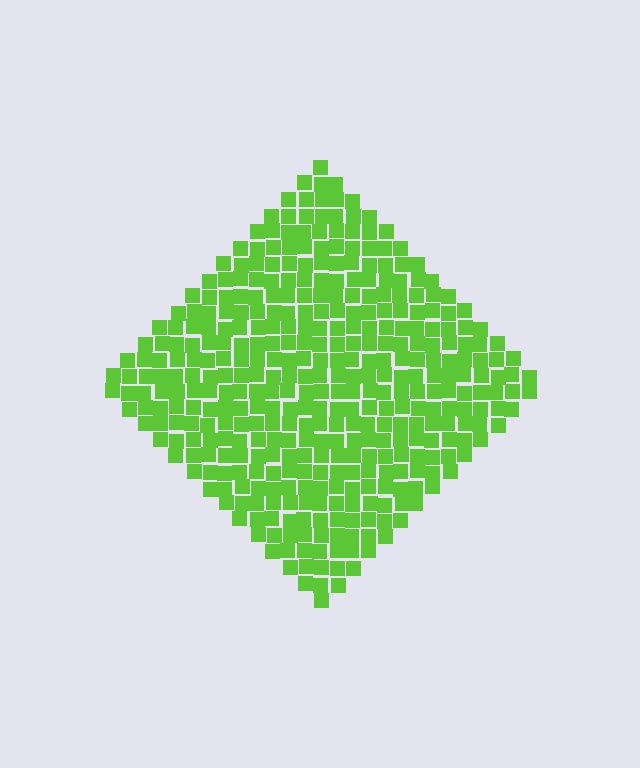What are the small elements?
The small elements are squares.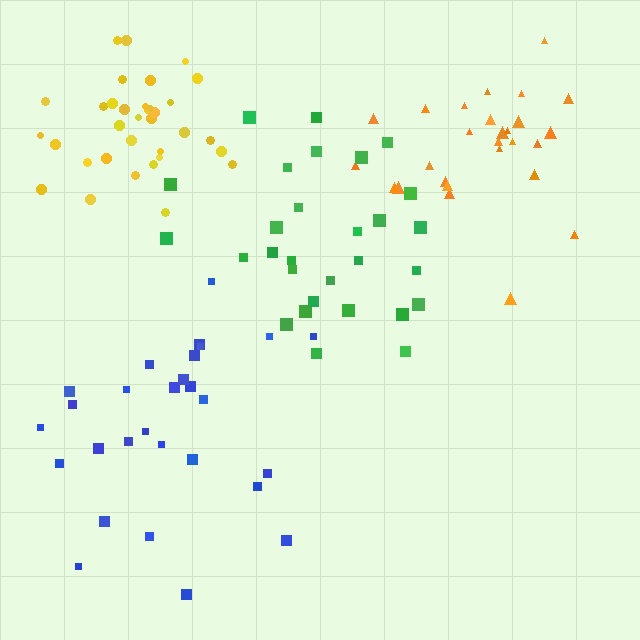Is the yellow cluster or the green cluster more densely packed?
Yellow.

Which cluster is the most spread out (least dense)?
Blue.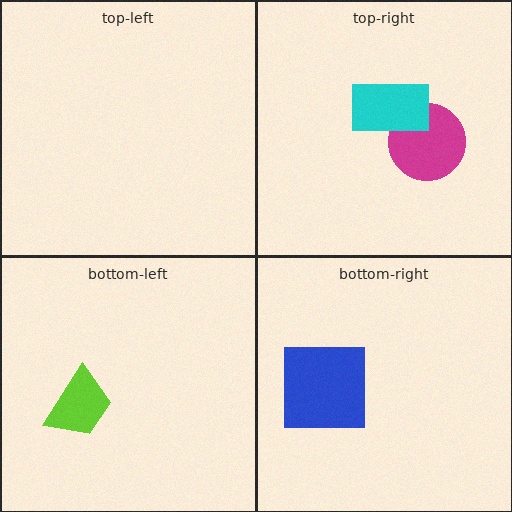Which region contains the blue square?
The bottom-right region.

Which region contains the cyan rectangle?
The top-right region.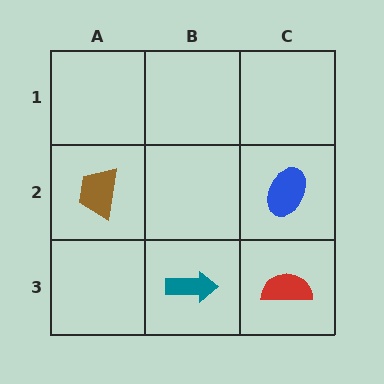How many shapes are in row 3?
2 shapes.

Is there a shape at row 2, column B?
No, that cell is empty.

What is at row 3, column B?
A teal arrow.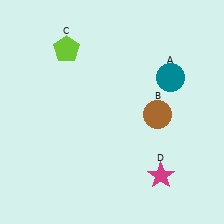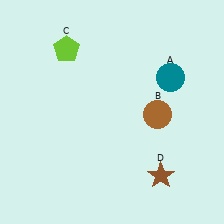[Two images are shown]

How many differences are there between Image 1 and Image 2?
There is 1 difference between the two images.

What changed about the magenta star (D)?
In Image 1, D is magenta. In Image 2, it changed to brown.